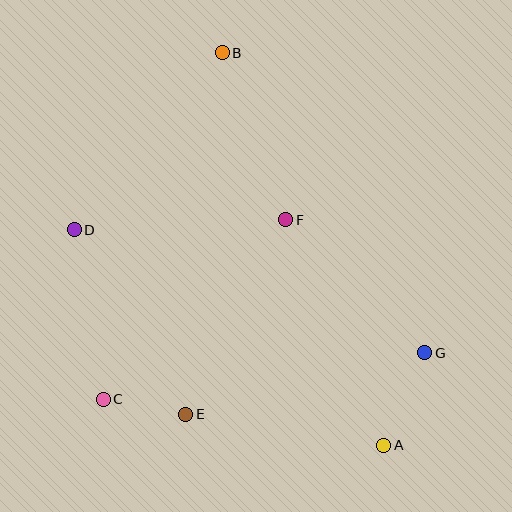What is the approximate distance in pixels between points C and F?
The distance between C and F is approximately 256 pixels.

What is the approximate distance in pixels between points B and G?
The distance between B and G is approximately 362 pixels.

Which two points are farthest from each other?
Points A and B are farthest from each other.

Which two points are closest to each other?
Points C and E are closest to each other.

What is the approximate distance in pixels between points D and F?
The distance between D and F is approximately 212 pixels.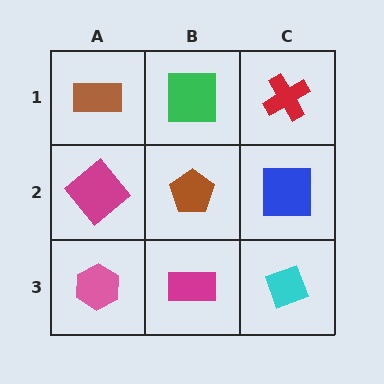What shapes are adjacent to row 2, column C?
A red cross (row 1, column C), a cyan diamond (row 3, column C), a brown pentagon (row 2, column B).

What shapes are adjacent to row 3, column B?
A brown pentagon (row 2, column B), a pink hexagon (row 3, column A), a cyan diamond (row 3, column C).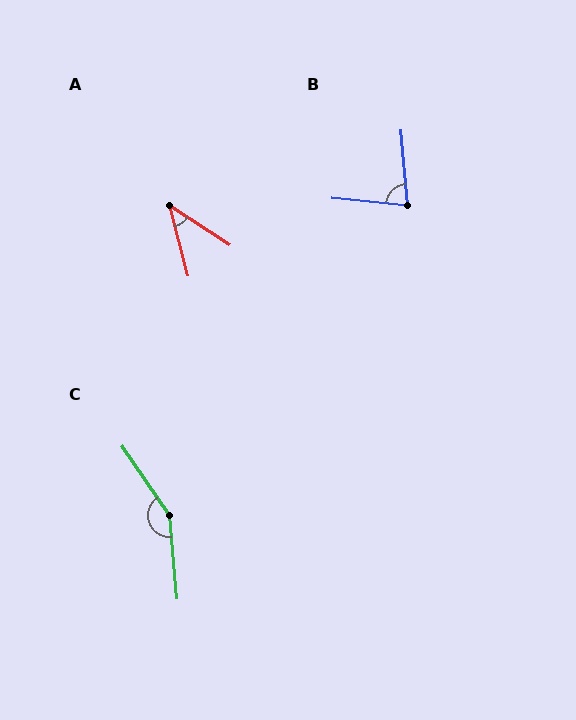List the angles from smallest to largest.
A (42°), B (79°), C (151°).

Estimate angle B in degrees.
Approximately 79 degrees.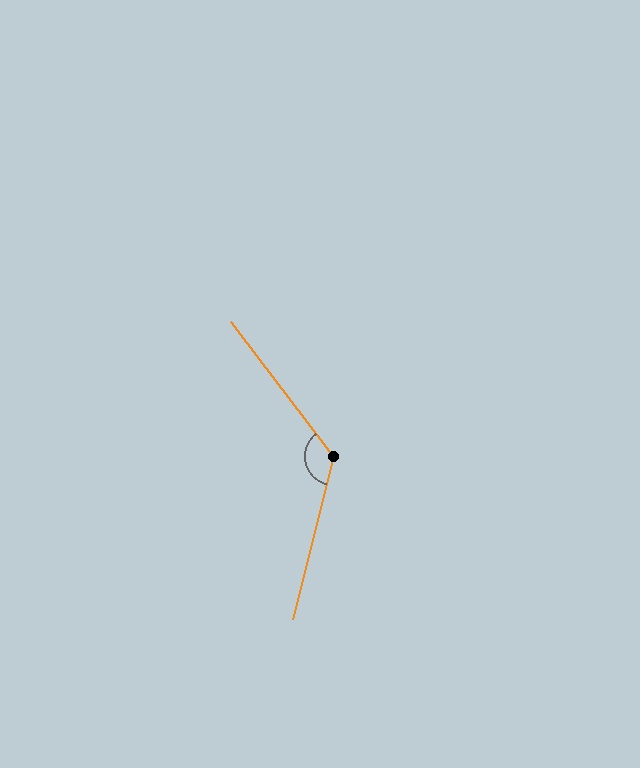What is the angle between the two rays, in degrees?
Approximately 129 degrees.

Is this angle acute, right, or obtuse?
It is obtuse.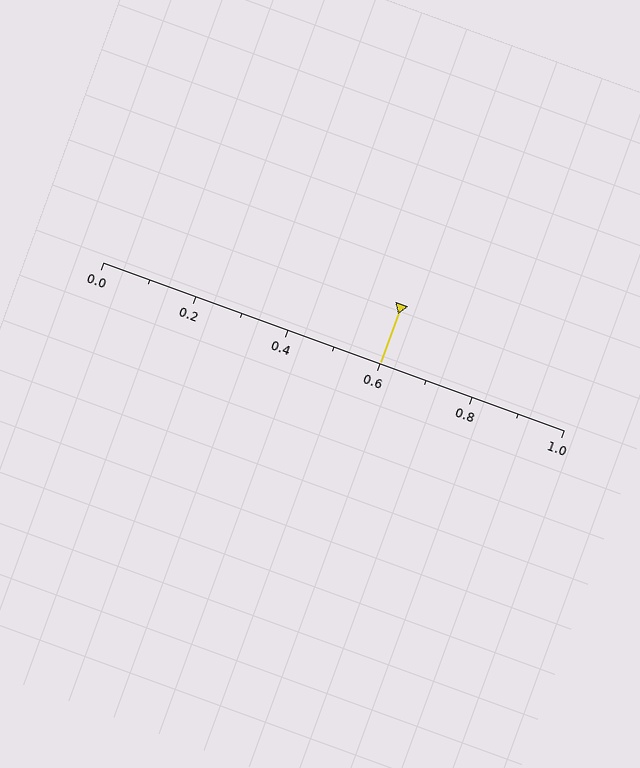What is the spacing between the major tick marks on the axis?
The major ticks are spaced 0.2 apart.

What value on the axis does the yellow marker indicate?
The marker indicates approximately 0.6.